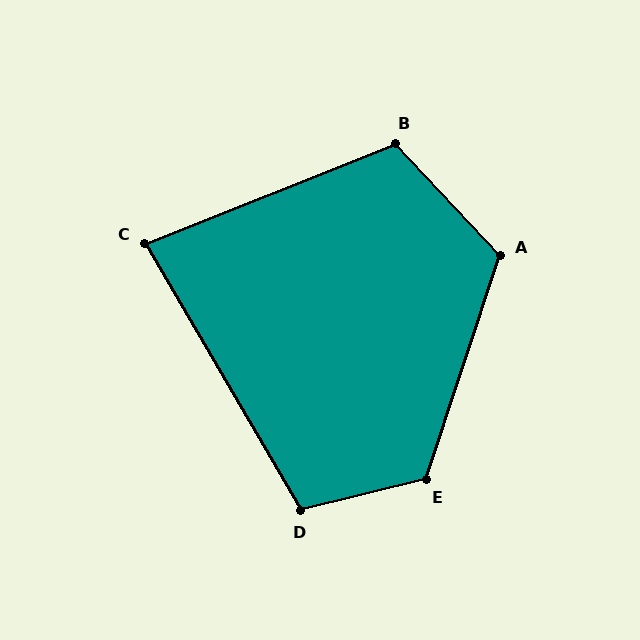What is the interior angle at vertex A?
Approximately 118 degrees (obtuse).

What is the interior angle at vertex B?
Approximately 112 degrees (obtuse).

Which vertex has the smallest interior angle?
C, at approximately 81 degrees.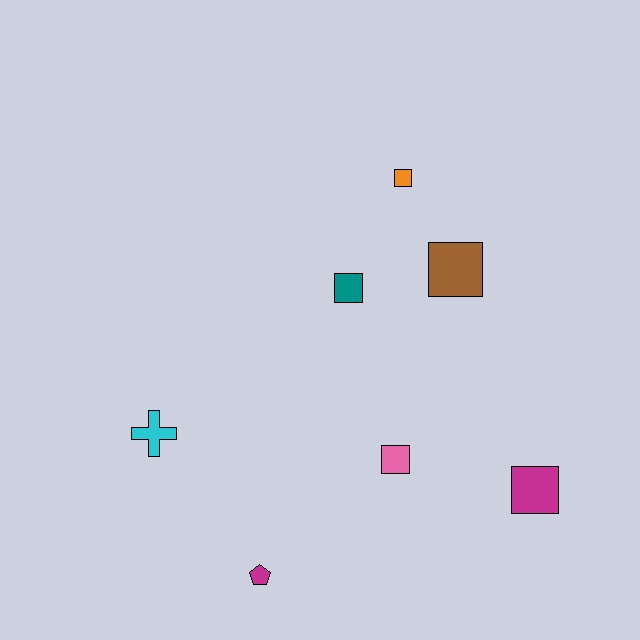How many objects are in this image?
There are 7 objects.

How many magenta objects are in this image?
There are 2 magenta objects.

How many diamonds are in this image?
There are no diamonds.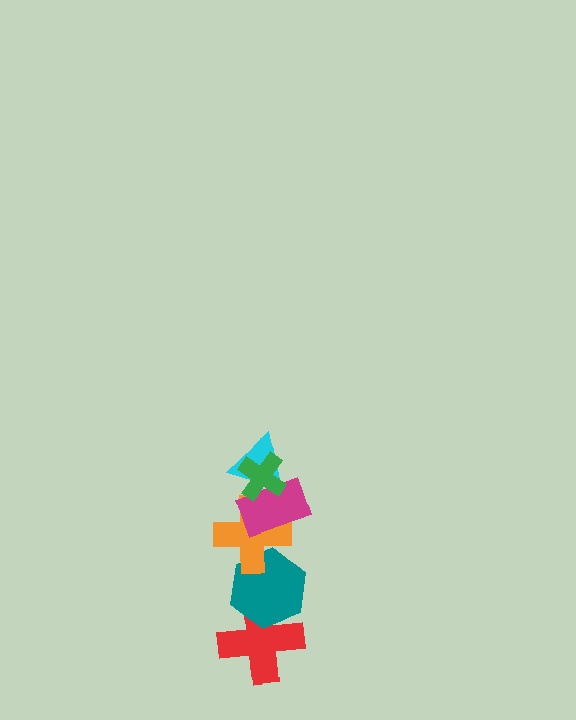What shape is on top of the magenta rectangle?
The cyan triangle is on top of the magenta rectangle.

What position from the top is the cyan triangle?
The cyan triangle is 2nd from the top.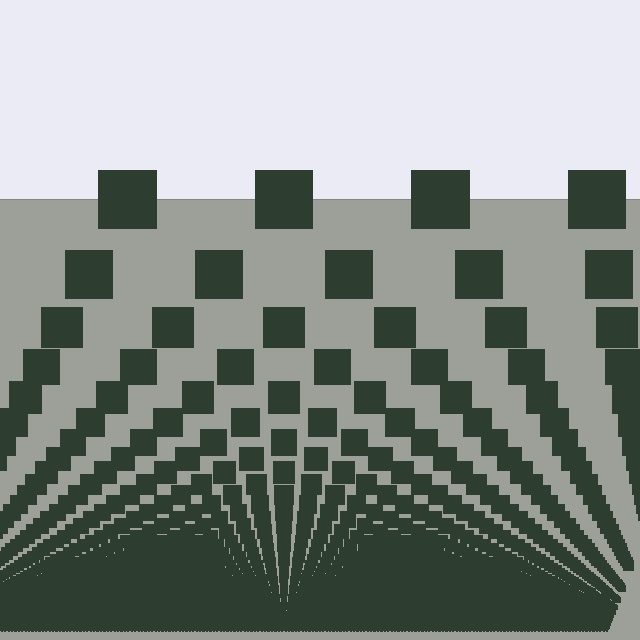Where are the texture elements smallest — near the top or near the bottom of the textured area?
Near the bottom.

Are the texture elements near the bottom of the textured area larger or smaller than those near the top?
Smaller. The gradient is inverted — elements near the bottom are smaller and denser.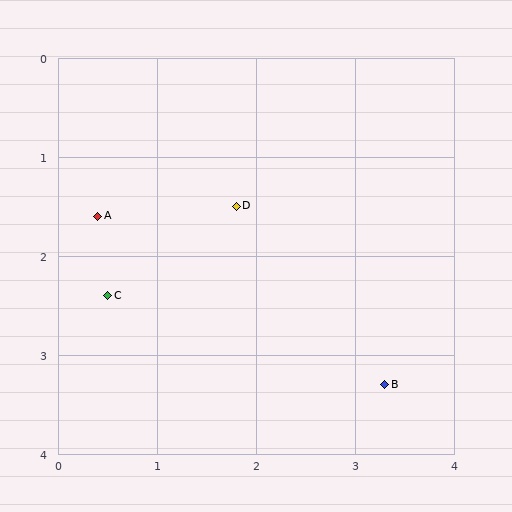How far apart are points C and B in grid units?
Points C and B are about 2.9 grid units apart.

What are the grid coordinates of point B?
Point B is at approximately (3.3, 3.3).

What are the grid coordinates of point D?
Point D is at approximately (1.8, 1.5).